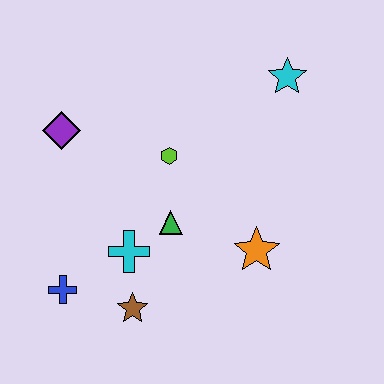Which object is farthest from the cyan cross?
The cyan star is farthest from the cyan cross.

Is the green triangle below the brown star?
No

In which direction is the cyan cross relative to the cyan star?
The cyan cross is below the cyan star.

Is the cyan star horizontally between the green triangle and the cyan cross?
No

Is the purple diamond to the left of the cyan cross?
Yes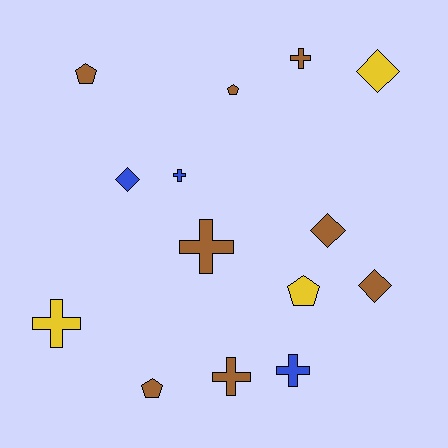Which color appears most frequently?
Brown, with 8 objects.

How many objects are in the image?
There are 14 objects.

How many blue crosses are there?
There are 2 blue crosses.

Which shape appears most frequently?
Cross, with 6 objects.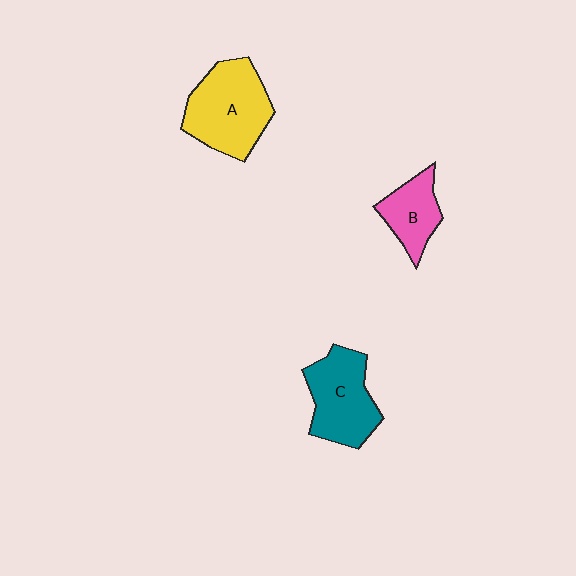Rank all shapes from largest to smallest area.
From largest to smallest: A (yellow), C (teal), B (pink).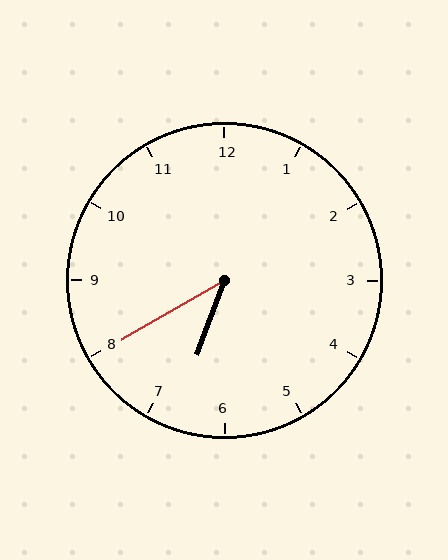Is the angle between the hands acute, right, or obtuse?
It is acute.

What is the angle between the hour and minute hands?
Approximately 40 degrees.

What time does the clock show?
6:40.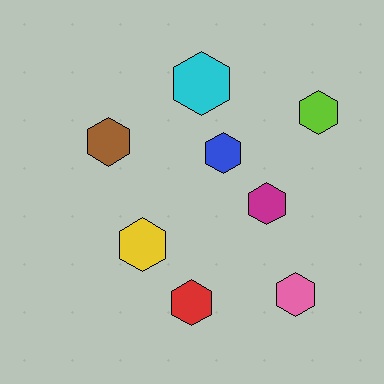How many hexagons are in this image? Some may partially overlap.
There are 8 hexagons.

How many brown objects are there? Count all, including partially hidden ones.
There is 1 brown object.